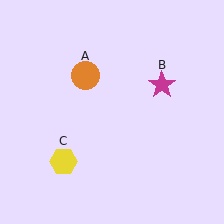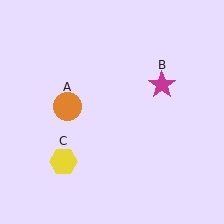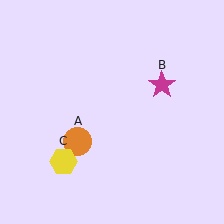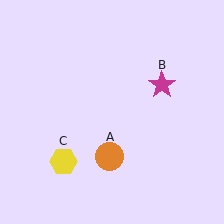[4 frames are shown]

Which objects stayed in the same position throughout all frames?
Magenta star (object B) and yellow hexagon (object C) remained stationary.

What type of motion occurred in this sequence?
The orange circle (object A) rotated counterclockwise around the center of the scene.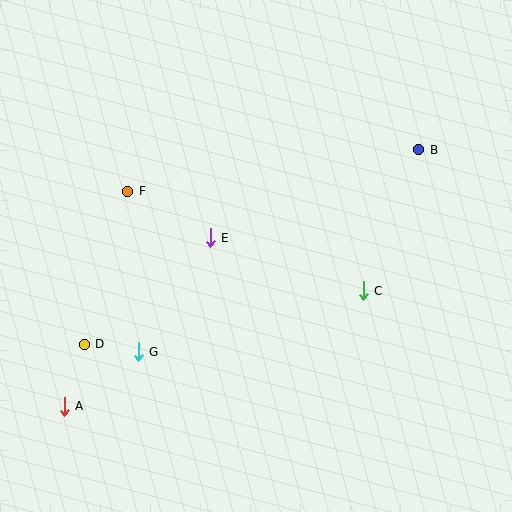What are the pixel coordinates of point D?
Point D is at (84, 344).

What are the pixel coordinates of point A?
Point A is at (64, 406).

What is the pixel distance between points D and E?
The distance between D and E is 165 pixels.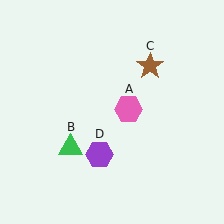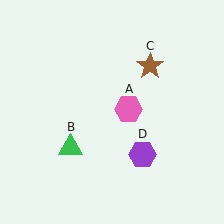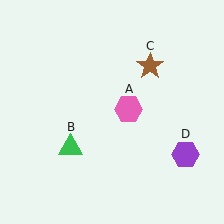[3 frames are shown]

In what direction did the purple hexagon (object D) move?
The purple hexagon (object D) moved right.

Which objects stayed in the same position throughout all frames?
Pink hexagon (object A) and green triangle (object B) and brown star (object C) remained stationary.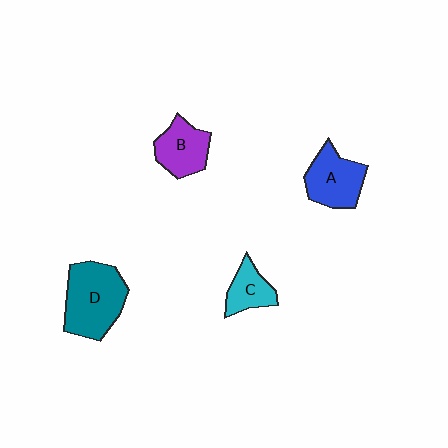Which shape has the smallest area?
Shape C (cyan).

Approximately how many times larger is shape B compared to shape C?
Approximately 1.3 times.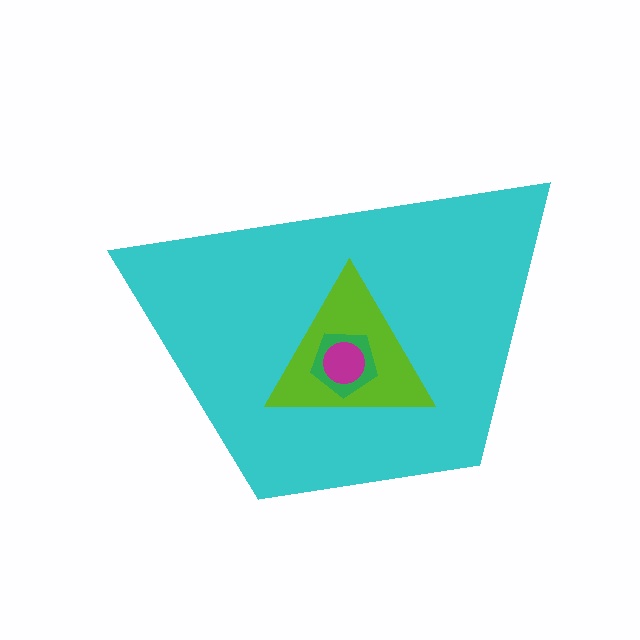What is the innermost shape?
The magenta circle.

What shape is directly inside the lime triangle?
The green pentagon.